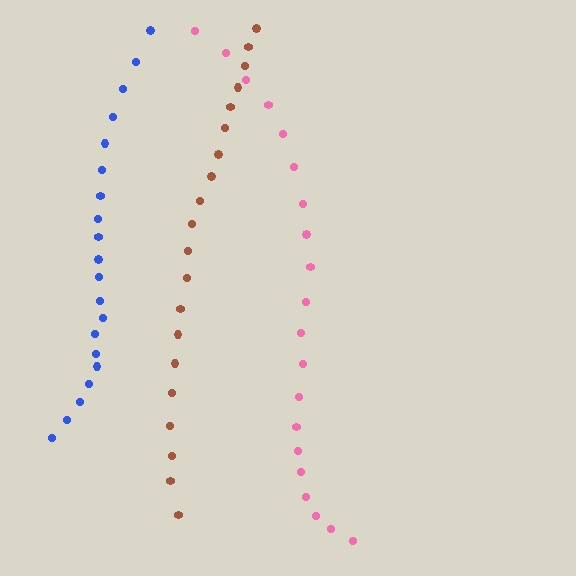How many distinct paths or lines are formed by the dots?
There are 3 distinct paths.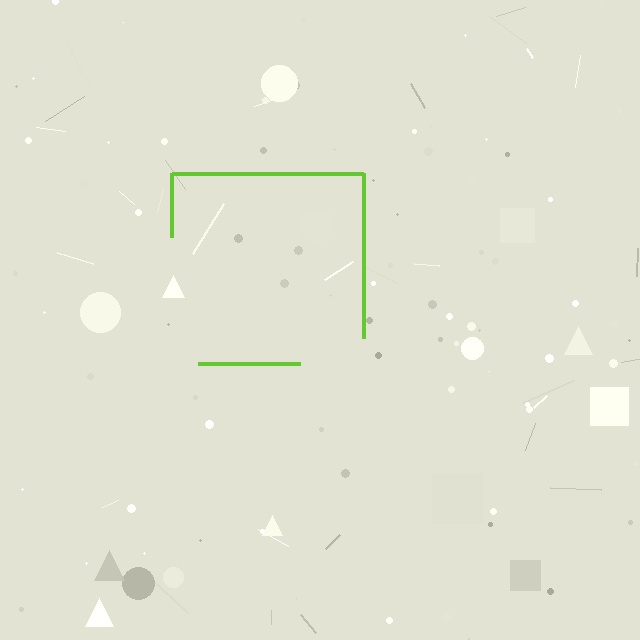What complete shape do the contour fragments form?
The contour fragments form a square.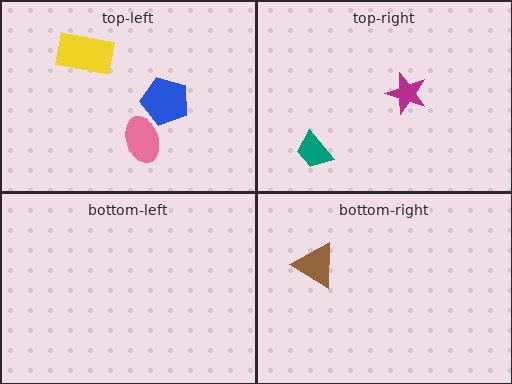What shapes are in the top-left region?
The yellow rectangle, the pink ellipse, the blue pentagon.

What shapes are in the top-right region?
The magenta star, the teal trapezoid.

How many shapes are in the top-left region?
3.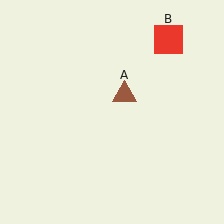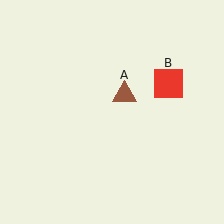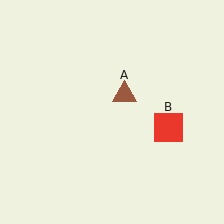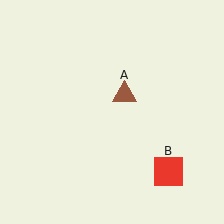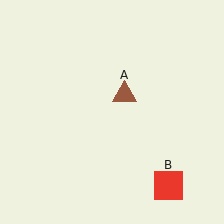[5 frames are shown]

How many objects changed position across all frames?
1 object changed position: red square (object B).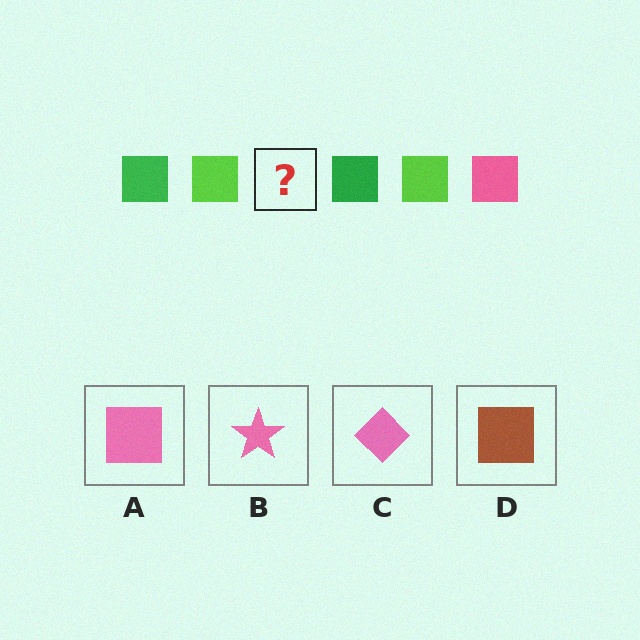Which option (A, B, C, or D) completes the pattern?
A.